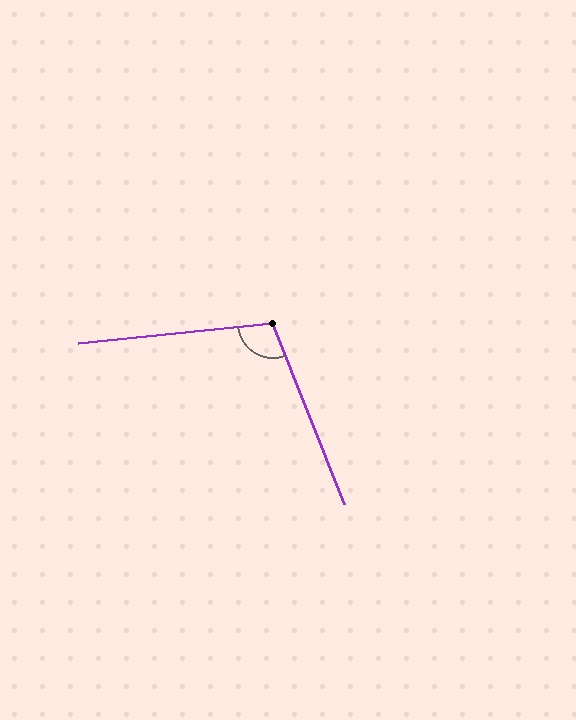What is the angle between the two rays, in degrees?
Approximately 105 degrees.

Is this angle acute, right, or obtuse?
It is obtuse.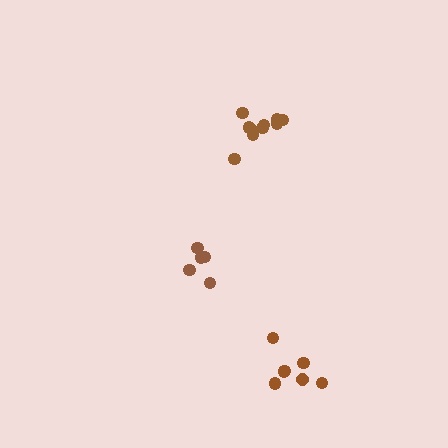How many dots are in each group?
Group 1: 11 dots, Group 2: 7 dots, Group 3: 5 dots (23 total).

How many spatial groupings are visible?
There are 3 spatial groupings.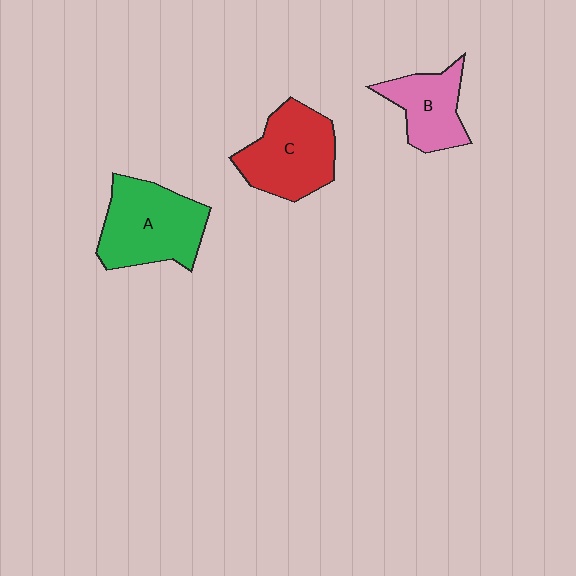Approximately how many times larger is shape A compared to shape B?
Approximately 1.5 times.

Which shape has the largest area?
Shape A (green).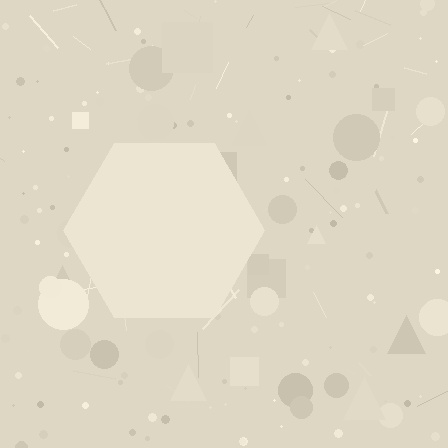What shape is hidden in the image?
A hexagon is hidden in the image.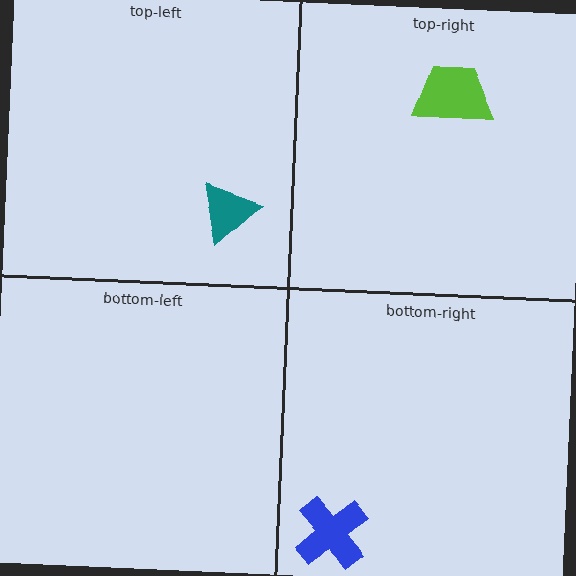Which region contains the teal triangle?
The top-left region.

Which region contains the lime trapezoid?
The top-right region.